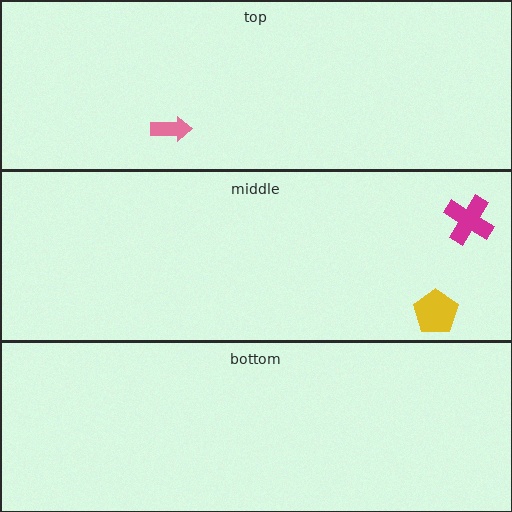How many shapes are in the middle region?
2.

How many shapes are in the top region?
1.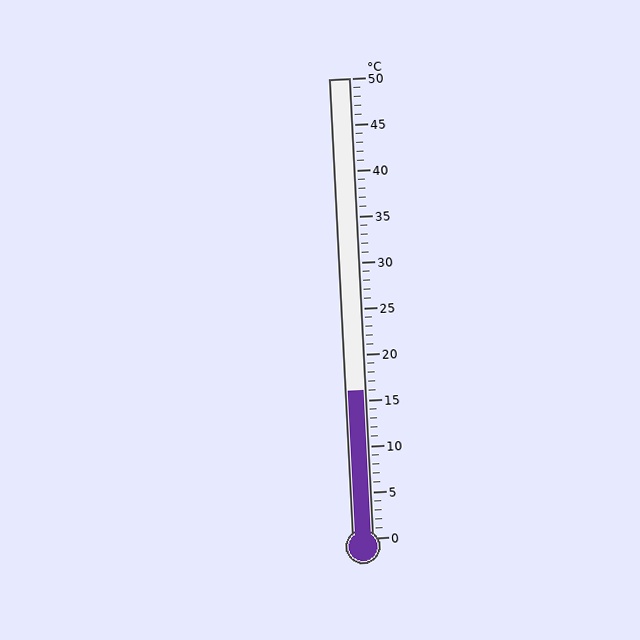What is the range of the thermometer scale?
The thermometer scale ranges from 0°C to 50°C.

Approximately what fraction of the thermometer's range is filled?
The thermometer is filled to approximately 30% of its range.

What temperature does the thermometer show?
The thermometer shows approximately 16°C.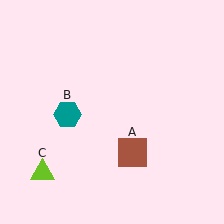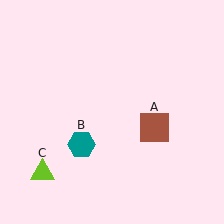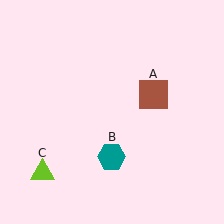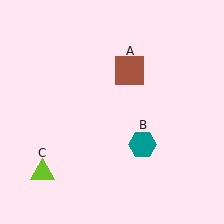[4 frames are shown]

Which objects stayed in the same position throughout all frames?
Lime triangle (object C) remained stationary.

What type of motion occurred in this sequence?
The brown square (object A), teal hexagon (object B) rotated counterclockwise around the center of the scene.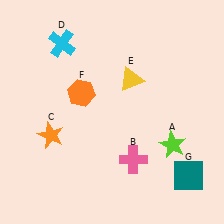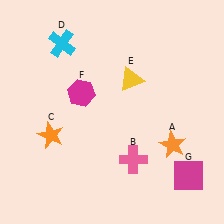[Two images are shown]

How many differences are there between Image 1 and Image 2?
There are 3 differences between the two images.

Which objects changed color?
A changed from lime to orange. F changed from orange to magenta. G changed from teal to magenta.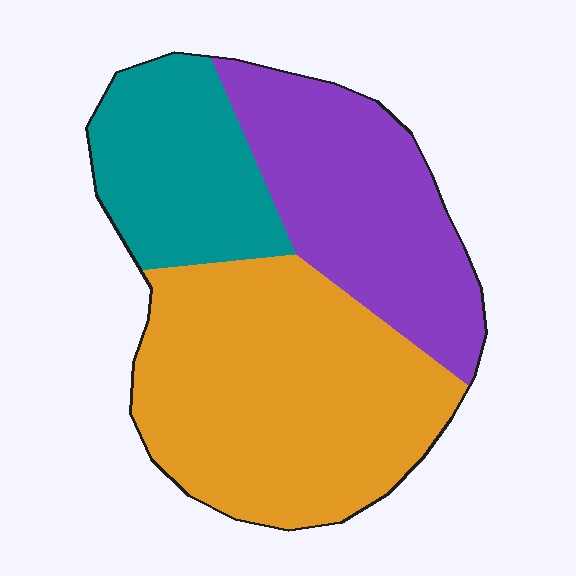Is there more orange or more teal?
Orange.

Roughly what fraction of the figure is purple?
Purple takes up about one third (1/3) of the figure.